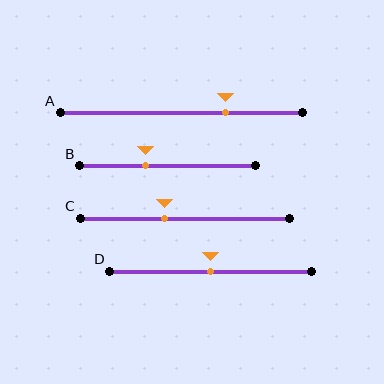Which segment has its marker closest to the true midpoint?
Segment D has its marker closest to the true midpoint.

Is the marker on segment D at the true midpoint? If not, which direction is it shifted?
Yes, the marker on segment D is at the true midpoint.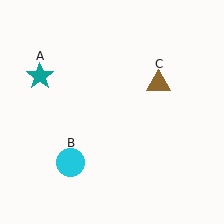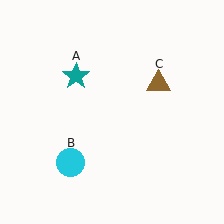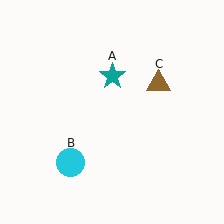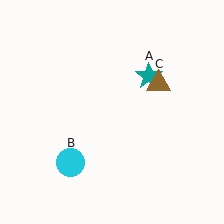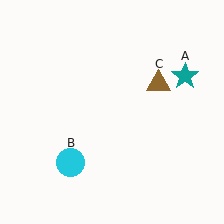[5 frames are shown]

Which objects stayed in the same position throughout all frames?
Cyan circle (object B) and brown triangle (object C) remained stationary.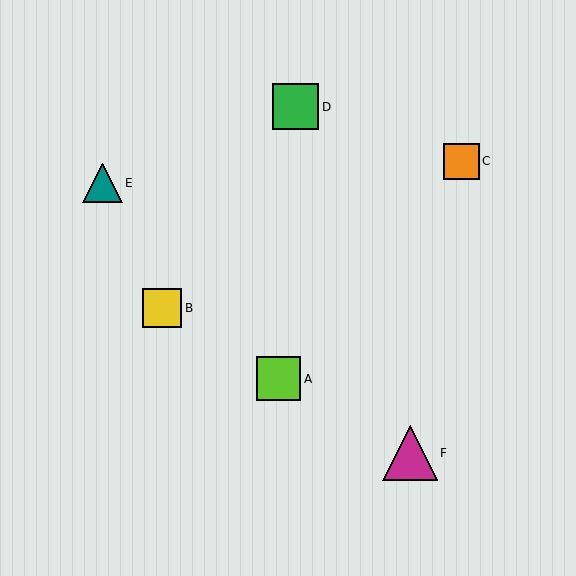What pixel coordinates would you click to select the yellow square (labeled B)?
Click at (162, 308) to select the yellow square B.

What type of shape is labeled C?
Shape C is an orange square.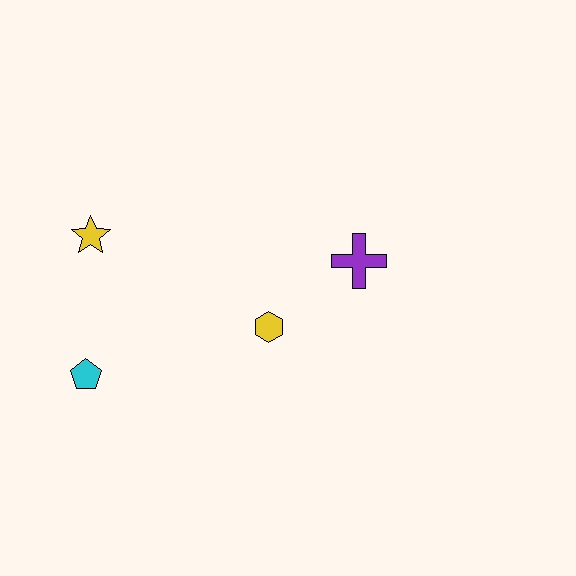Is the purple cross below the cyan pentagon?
No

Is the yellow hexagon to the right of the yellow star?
Yes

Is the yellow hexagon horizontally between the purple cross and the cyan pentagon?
Yes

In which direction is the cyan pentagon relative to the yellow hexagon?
The cyan pentagon is to the left of the yellow hexagon.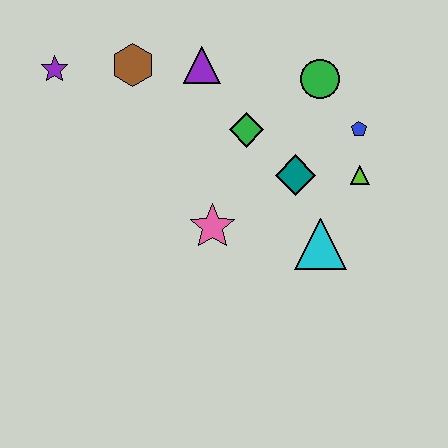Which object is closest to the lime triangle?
The blue pentagon is closest to the lime triangle.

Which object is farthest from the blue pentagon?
The purple star is farthest from the blue pentagon.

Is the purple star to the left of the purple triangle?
Yes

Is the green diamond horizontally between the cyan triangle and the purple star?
Yes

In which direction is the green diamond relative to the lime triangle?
The green diamond is to the left of the lime triangle.